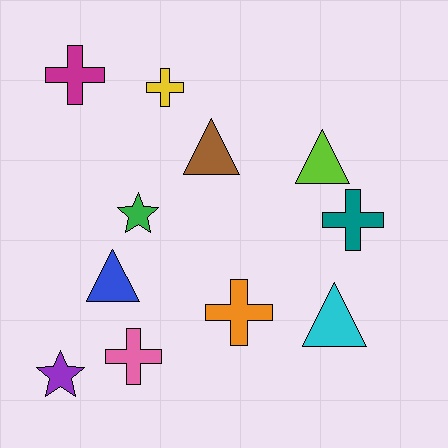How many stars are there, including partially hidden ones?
There are 2 stars.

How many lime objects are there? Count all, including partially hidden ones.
There is 1 lime object.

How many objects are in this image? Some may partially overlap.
There are 11 objects.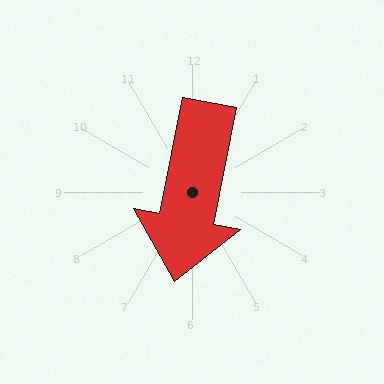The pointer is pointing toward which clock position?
Roughly 6 o'clock.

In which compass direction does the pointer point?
South.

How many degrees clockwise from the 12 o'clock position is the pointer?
Approximately 191 degrees.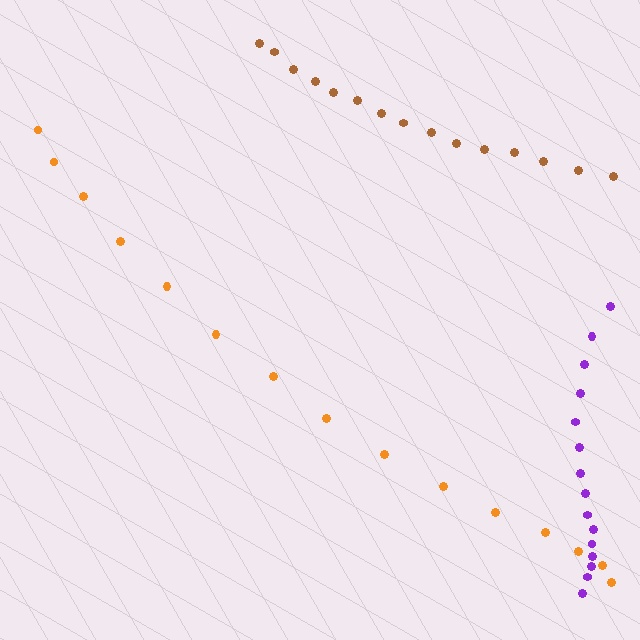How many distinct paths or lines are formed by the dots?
There are 3 distinct paths.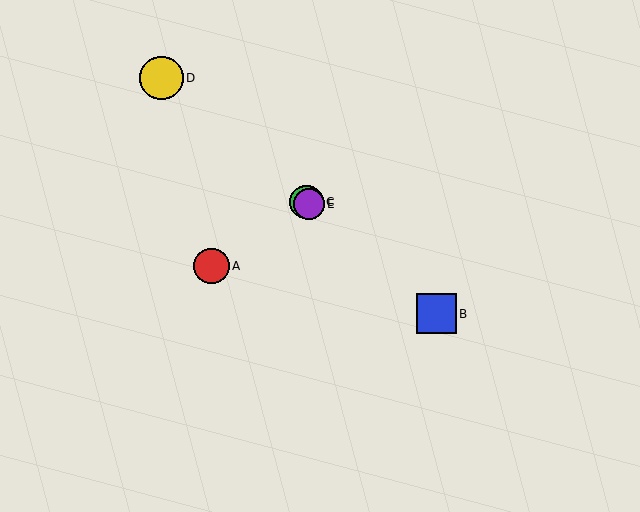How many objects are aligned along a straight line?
4 objects (B, C, D, E) are aligned along a straight line.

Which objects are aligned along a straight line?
Objects B, C, D, E are aligned along a straight line.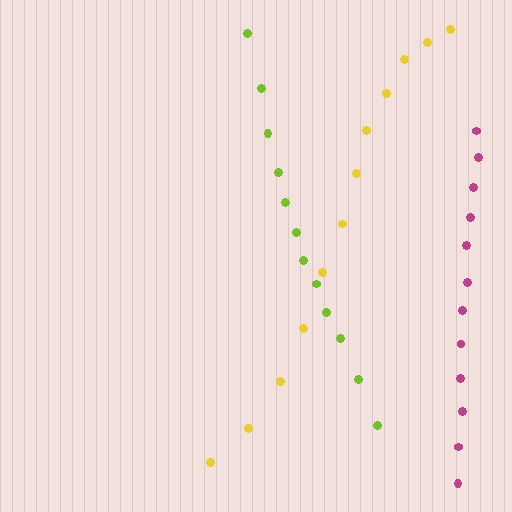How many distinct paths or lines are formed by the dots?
There are 3 distinct paths.